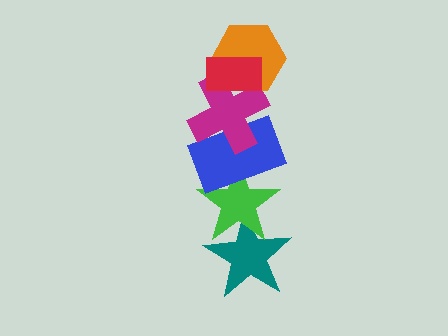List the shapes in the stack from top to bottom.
From top to bottom: the red rectangle, the orange hexagon, the magenta cross, the blue rectangle, the green star, the teal star.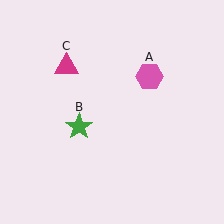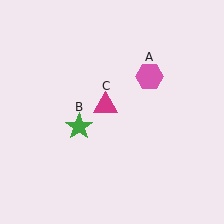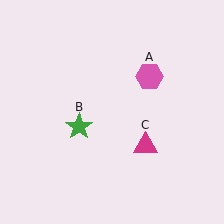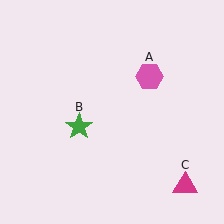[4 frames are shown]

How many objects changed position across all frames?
1 object changed position: magenta triangle (object C).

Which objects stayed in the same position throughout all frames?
Pink hexagon (object A) and green star (object B) remained stationary.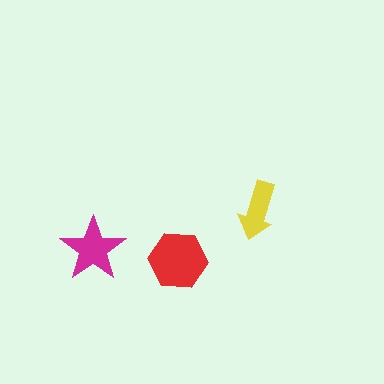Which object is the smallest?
The yellow arrow.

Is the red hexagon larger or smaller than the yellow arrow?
Larger.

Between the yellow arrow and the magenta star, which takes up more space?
The magenta star.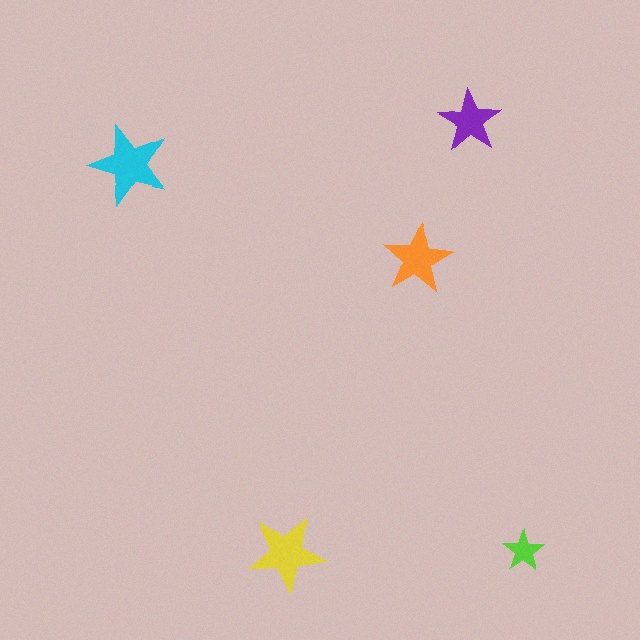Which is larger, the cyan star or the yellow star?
The cyan one.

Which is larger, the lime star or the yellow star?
The yellow one.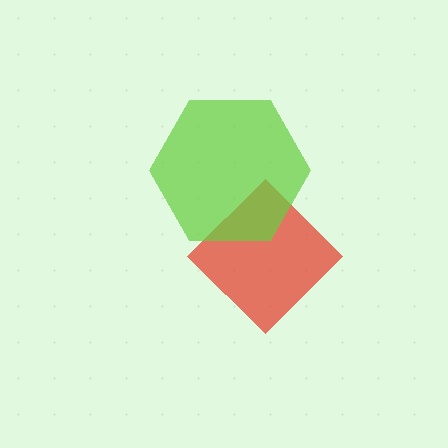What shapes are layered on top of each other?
The layered shapes are: a red diamond, a lime hexagon.